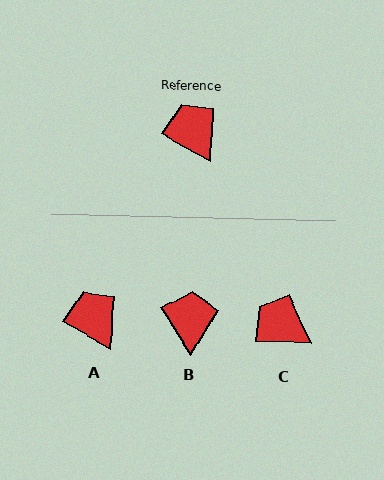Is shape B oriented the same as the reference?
No, it is off by about 27 degrees.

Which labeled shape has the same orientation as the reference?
A.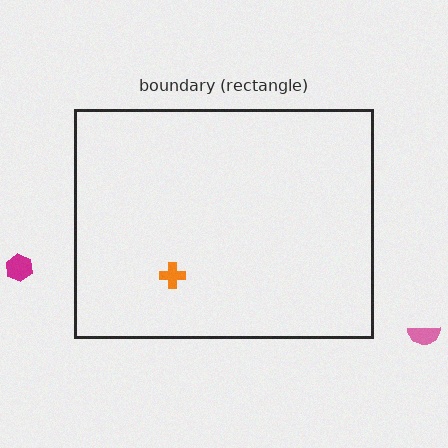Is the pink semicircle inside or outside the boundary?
Outside.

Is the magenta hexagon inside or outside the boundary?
Outside.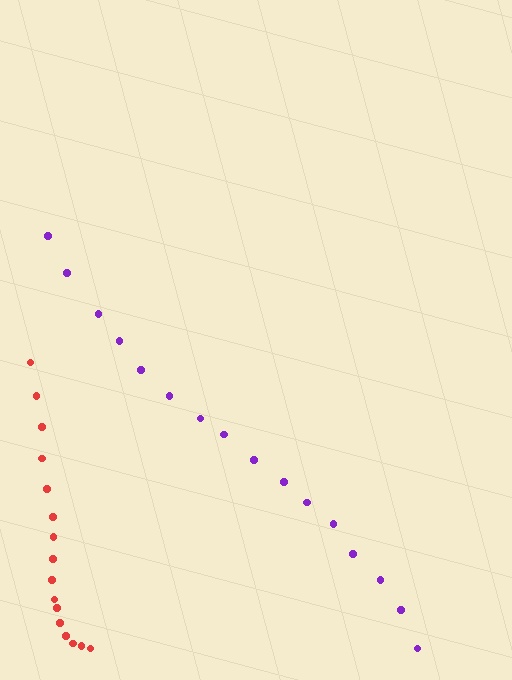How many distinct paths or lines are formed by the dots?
There are 2 distinct paths.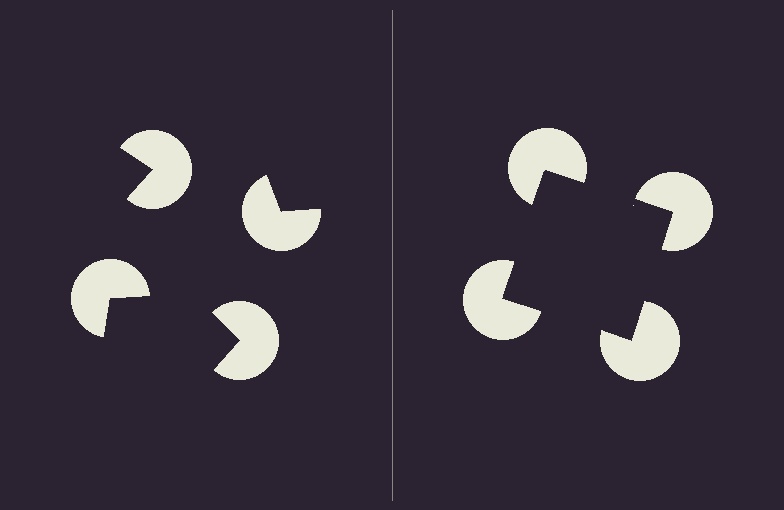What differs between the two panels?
The pac-man discs are positioned identically on both sides; only the wedge orientations differ. On the right they align to a square; on the left they are misaligned.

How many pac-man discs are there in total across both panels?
8 — 4 on each side.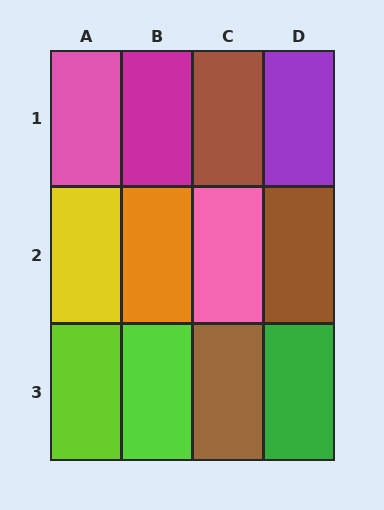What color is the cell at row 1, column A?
Pink.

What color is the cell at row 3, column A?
Lime.